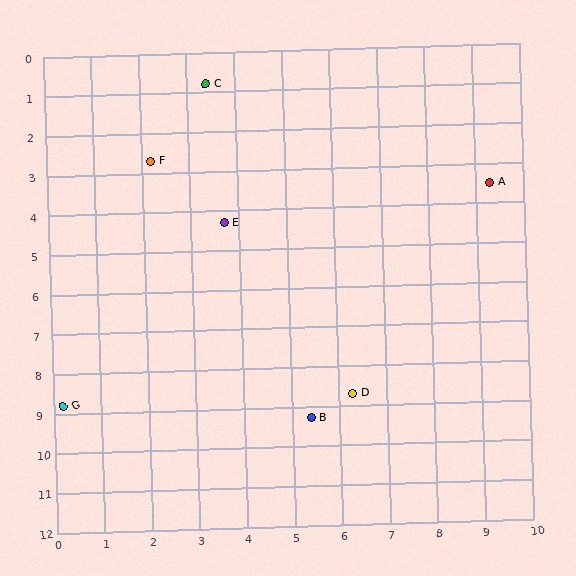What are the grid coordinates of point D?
Point D is at approximately (6.3, 8.7).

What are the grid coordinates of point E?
Point E is at approximately (3.7, 4.3).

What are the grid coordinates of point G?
Point G is at approximately (0.2, 8.8).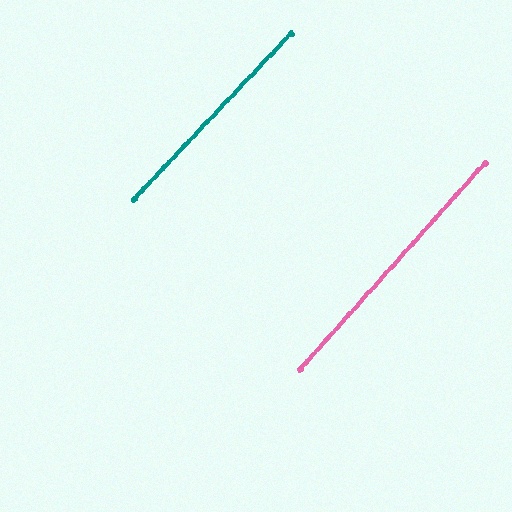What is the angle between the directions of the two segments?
Approximately 2 degrees.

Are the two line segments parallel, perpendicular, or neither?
Parallel — their directions differ by only 1.6°.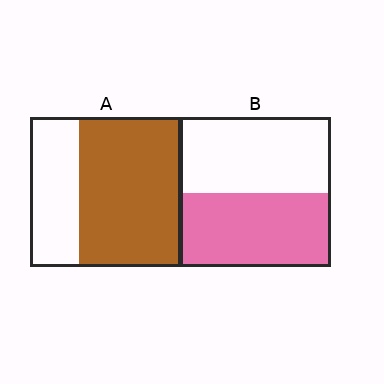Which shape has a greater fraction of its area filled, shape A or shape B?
Shape A.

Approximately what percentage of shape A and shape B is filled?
A is approximately 70% and B is approximately 50%.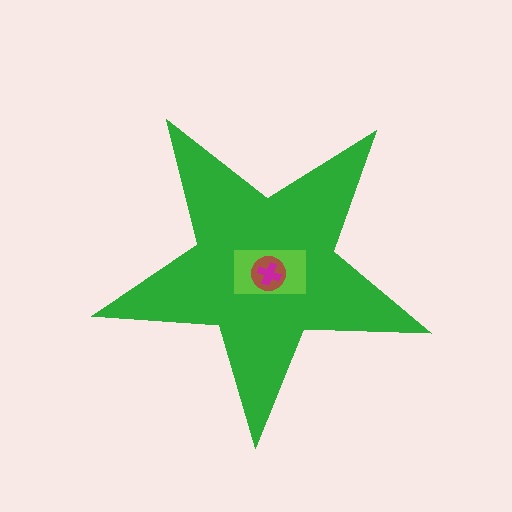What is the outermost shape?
The green star.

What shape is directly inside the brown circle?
The magenta cross.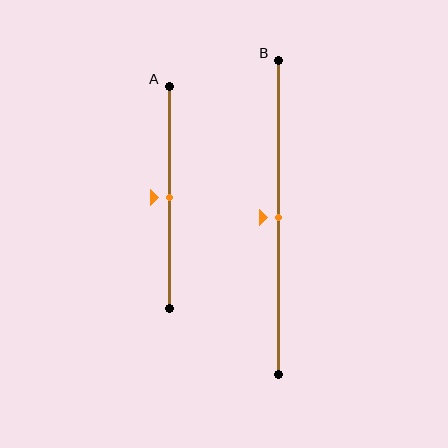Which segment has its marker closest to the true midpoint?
Segment A has its marker closest to the true midpoint.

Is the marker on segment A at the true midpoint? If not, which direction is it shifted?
Yes, the marker on segment A is at the true midpoint.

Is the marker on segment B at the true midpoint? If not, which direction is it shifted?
Yes, the marker on segment B is at the true midpoint.